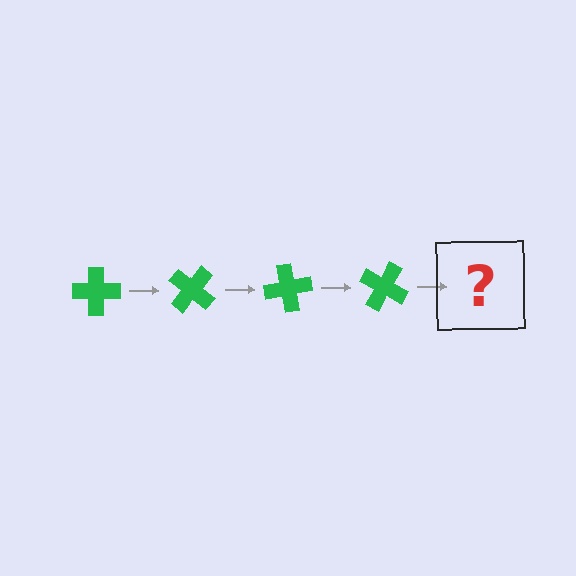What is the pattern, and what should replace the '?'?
The pattern is that the cross rotates 40 degrees each step. The '?' should be a green cross rotated 160 degrees.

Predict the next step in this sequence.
The next step is a green cross rotated 160 degrees.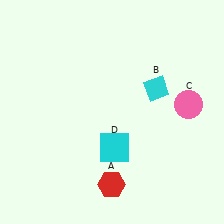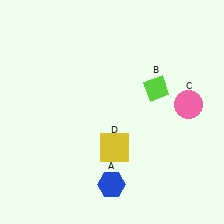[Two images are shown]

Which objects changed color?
A changed from red to blue. B changed from cyan to lime. D changed from cyan to yellow.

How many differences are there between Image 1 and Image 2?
There are 3 differences between the two images.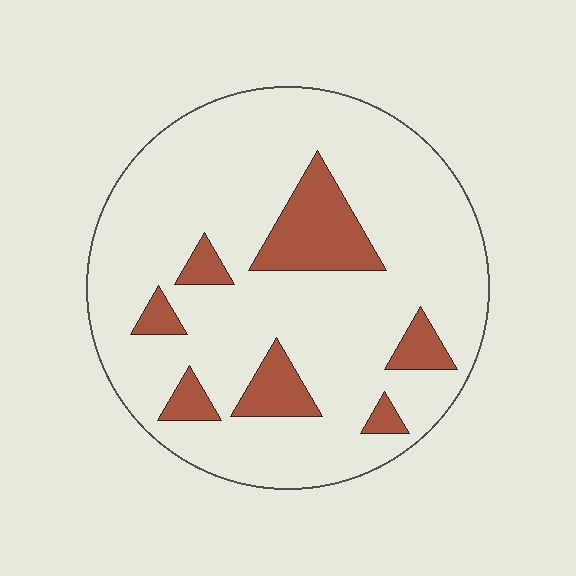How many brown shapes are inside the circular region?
7.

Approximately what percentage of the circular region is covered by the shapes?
Approximately 15%.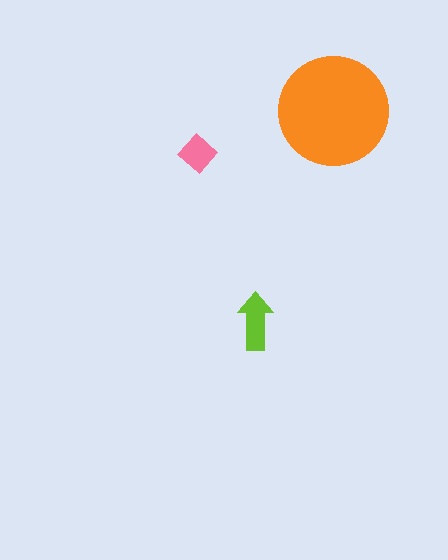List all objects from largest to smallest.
The orange circle, the lime arrow, the pink diamond.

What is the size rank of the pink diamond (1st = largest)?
3rd.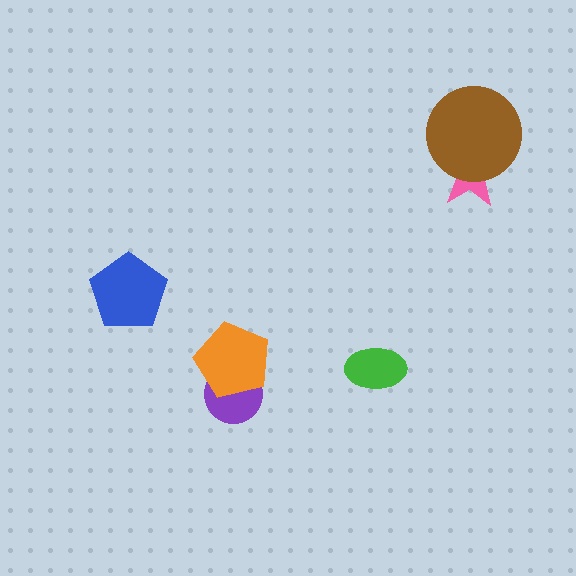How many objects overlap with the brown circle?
1 object overlaps with the brown circle.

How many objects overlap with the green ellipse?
0 objects overlap with the green ellipse.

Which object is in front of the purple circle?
The orange pentagon is in front of the purple circle.